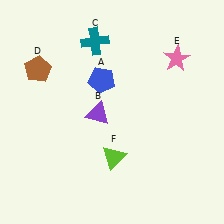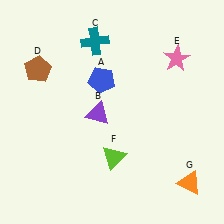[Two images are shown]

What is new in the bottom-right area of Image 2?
An orange triangle (G) was added in the bottom-right area of Image 2.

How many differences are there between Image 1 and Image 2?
There is 1 difference between the two images.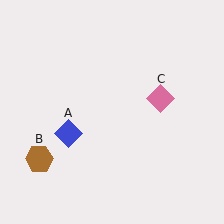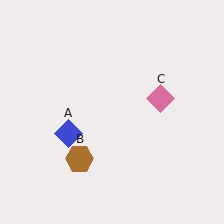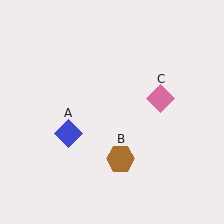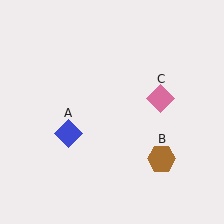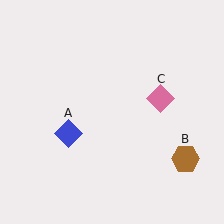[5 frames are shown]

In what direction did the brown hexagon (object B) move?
The brown hexagon (object B) moved right.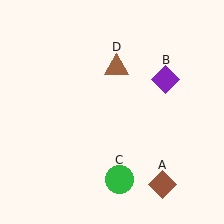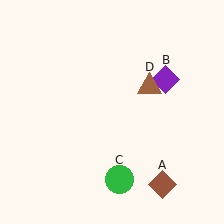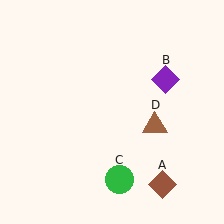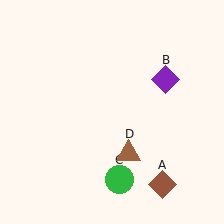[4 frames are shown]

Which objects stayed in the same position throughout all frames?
Brown diamond (object A) and purple diamond (object B) and green circle (object C) remained stationary.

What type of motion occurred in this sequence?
The brown triangle (object D) rotated clockwise around the center of the scene.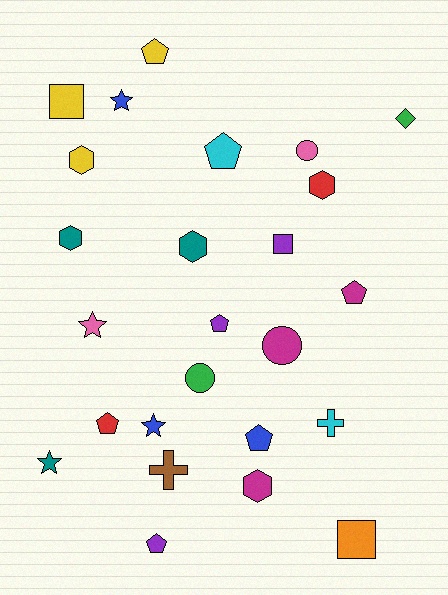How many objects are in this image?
There are 25 objects.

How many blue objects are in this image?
There are 3 blue objects.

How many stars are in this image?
There are 4 stars.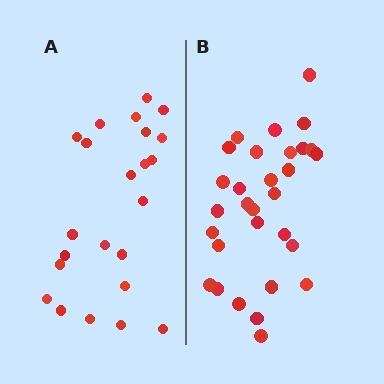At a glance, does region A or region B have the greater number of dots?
Region B (the right region) has more dots.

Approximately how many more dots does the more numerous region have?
Region B has roughly 8 or so more dots than region A.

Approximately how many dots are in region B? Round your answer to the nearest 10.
About 30 dots.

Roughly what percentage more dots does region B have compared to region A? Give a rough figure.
About 30% more.